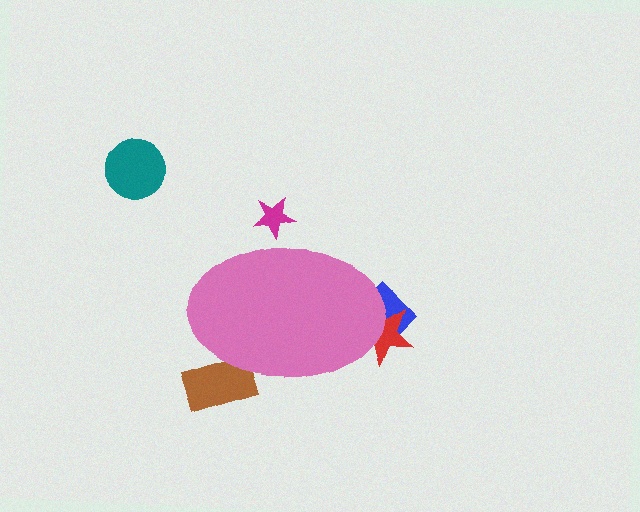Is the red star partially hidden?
Yes, the red star is partially hidden behind the pink ellipse.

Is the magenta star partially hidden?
Yes, the magenta star is partially hidden behind the pink ellipse.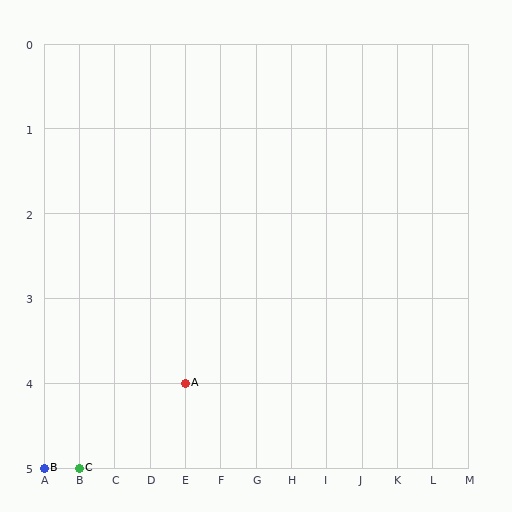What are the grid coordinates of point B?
Point B is at grid coordinates (A, 5).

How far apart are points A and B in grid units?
Points A and B are 4 columns and 1 row apart (about 4.1 grid units diagonally).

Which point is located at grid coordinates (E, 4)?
Point A is at (E, 4).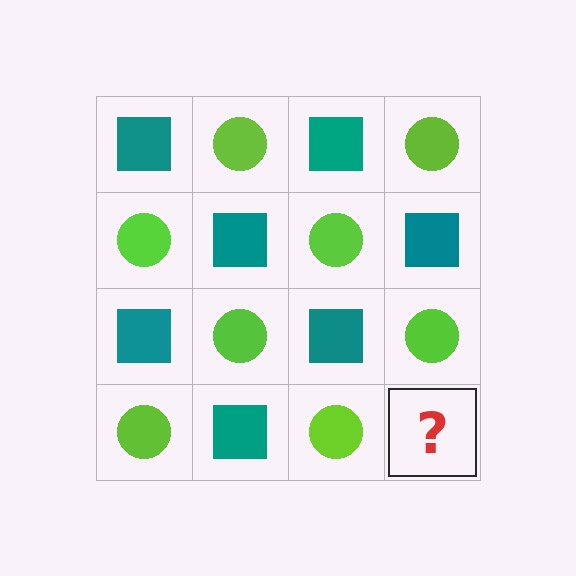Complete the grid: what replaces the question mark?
The question mark should be replaced with a teal square.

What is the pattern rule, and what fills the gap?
The rule is that it alternates teal square and lime circle in a checkerboard pattern. The gap should be filled with a teal square.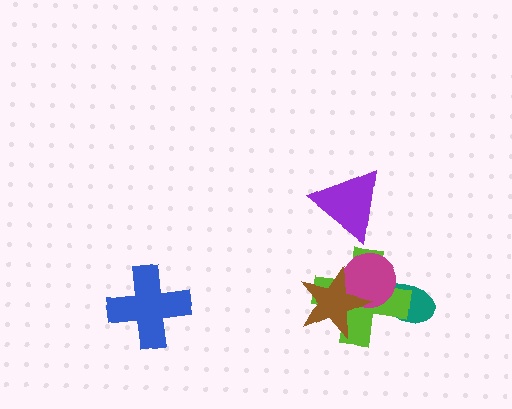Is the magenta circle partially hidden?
Yes, it is partially covered by another shape.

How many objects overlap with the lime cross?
3 objects overlap with the lime cross.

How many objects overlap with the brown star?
2 objects overlap with the brown star.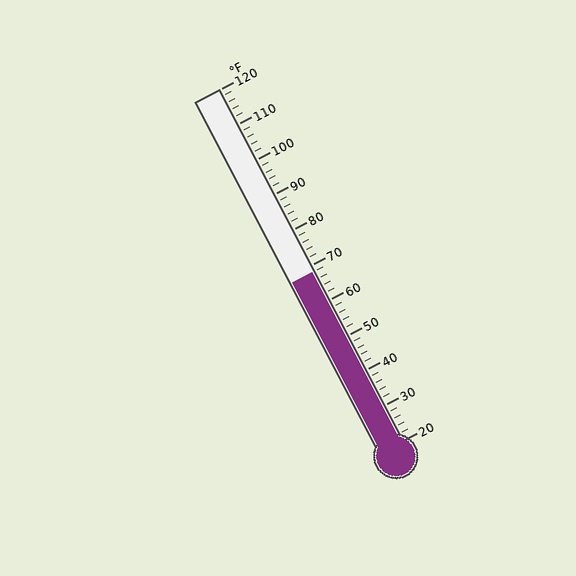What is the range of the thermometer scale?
The thermometer scale ranges from 20°F to 120°F.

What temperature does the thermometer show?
The thermometer shows approximately 68°F.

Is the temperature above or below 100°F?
The temperature is below 100°F.